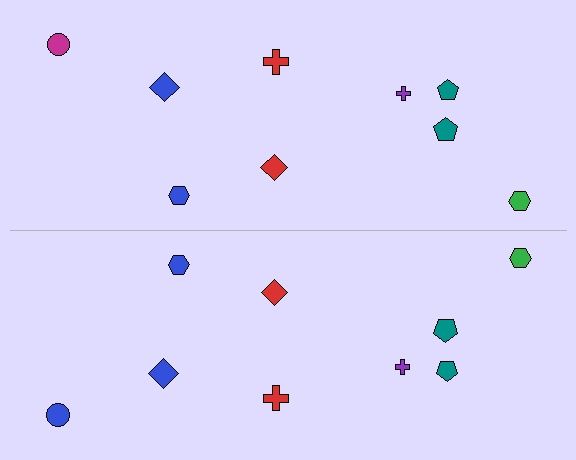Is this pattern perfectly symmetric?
No, the pattern is not perfectly symmetric. The blue circle on the bottom side breaks the symmetry — its mirror counterpart is magenta.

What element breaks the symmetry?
The blue circle on the bottom side breaks the symmetry — its mirror counterpart is magenta.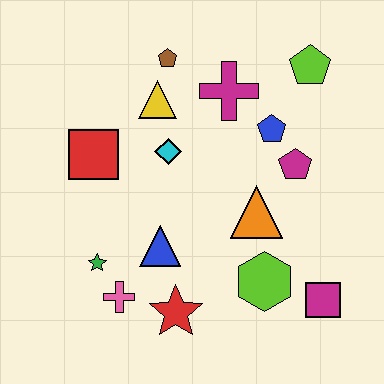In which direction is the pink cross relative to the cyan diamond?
The pink cross is below the cyan diamond.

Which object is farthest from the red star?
The lime pentagon is farthest from the red star.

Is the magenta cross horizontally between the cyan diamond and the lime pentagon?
Yes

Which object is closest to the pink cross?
The green star is closest to the pink cross.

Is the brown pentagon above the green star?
Yes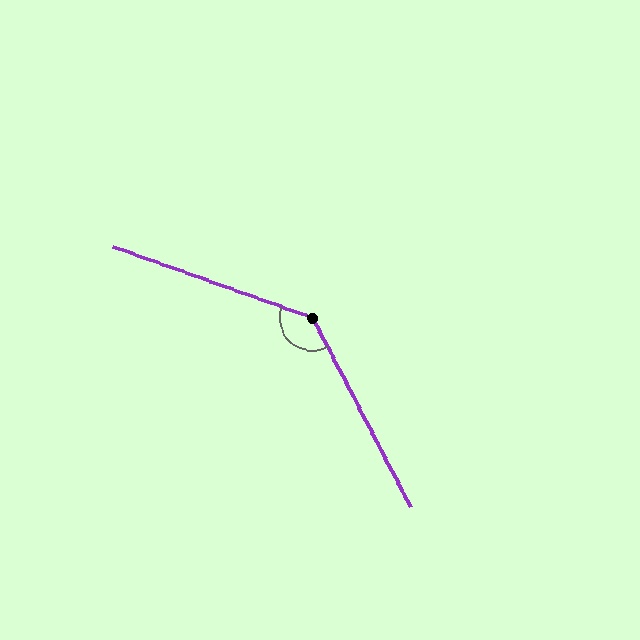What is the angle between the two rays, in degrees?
Approximately 137 degrees.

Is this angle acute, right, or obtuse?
It is obtuse.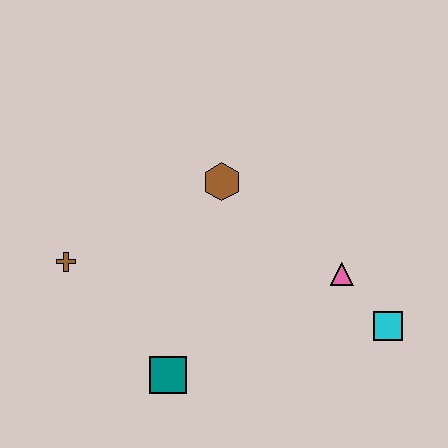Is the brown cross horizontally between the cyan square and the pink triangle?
No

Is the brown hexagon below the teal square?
No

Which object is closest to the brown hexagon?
The pink triangle is closest to the brown hexagon.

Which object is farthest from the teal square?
The cyan square is farthest from the teal square.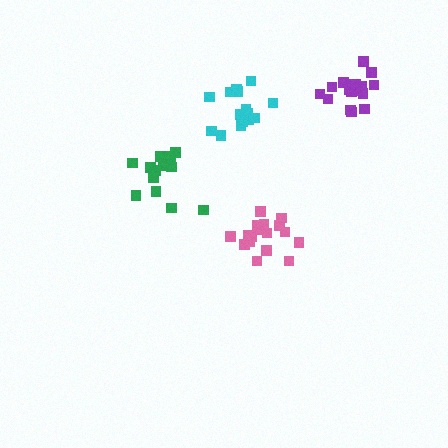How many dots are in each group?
Group 1: 18 dots, Group 2: 14 dots, Group 3: 15 dots, Group 4: 17 dots (64 total).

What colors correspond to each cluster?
The clusters are colored: pink, green, cyan, purple.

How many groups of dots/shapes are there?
There are 4 groups.